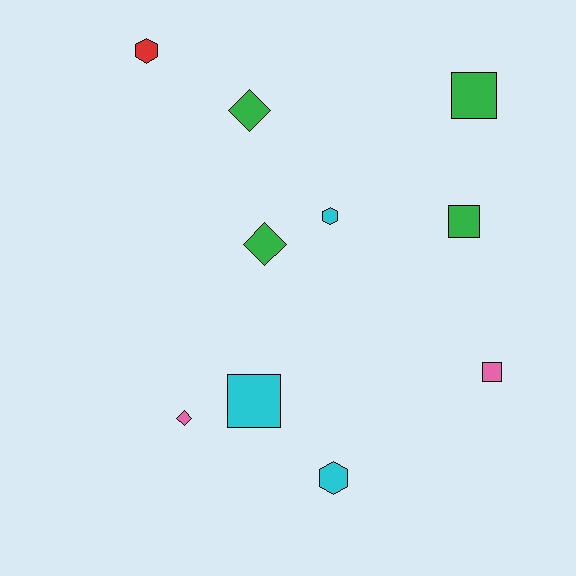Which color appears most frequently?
Green, with 4 objects.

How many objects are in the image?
There are 10 objects.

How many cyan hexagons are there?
There are 2 cyan hexagons.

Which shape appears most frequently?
Square, with 4 objects.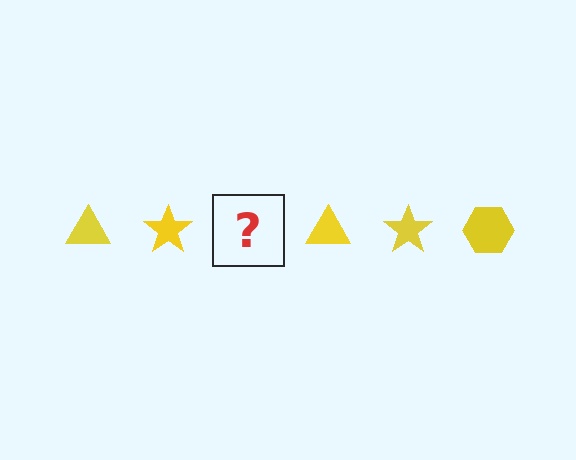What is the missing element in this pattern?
The missing element is a yellow hexagon.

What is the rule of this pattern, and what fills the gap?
The rule is that the pattern cycles through triangle, star, hexagon shapes in yellow. The gap should be filled with a yellow hexagon.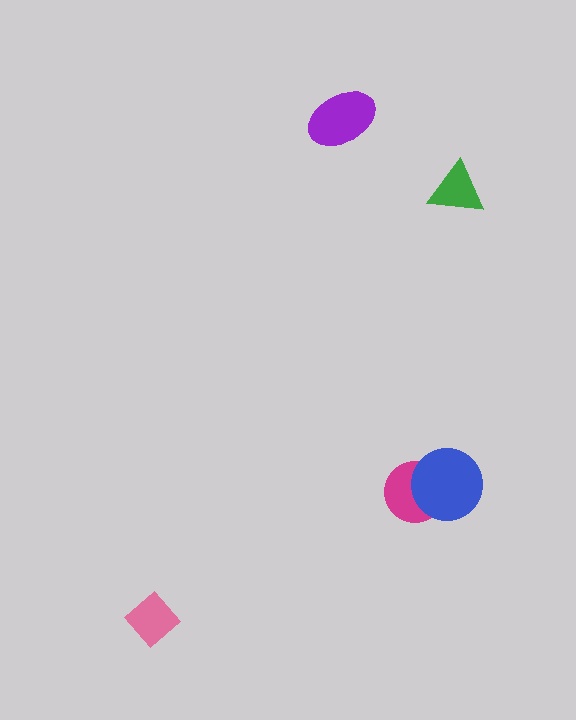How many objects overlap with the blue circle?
1 object overlaps with the blue circle.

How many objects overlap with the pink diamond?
0 objects overlap with the pink diamond.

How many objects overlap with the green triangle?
0 objects overlap with the green triangle.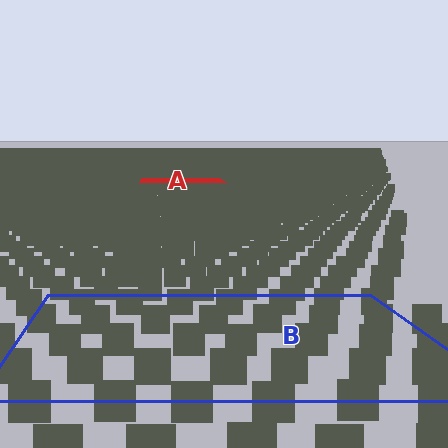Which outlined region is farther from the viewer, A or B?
Region A is farther from the viewer — the texture elements inside it appear smaller and more densely packed.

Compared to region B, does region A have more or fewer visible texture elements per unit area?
Region A has more texture elements per unit area — they are packed more densely because it is farther away.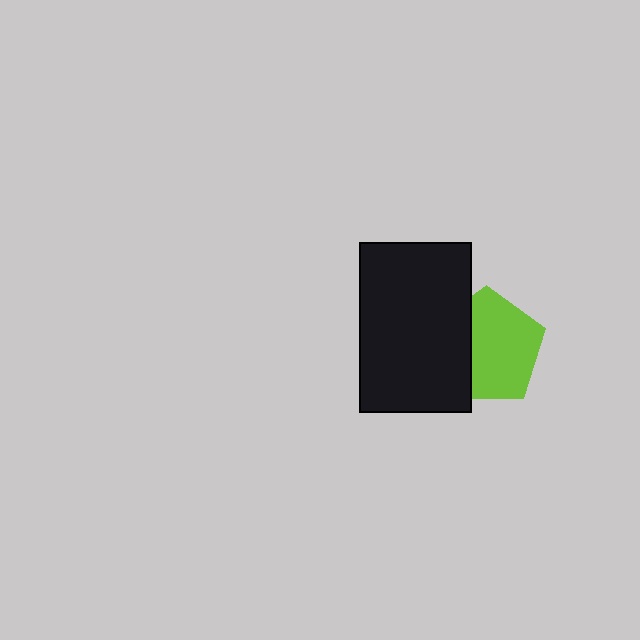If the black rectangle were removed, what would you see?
You would see the complete lime pentagon.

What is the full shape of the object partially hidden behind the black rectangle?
The partially hidden object is a lime pentagon.